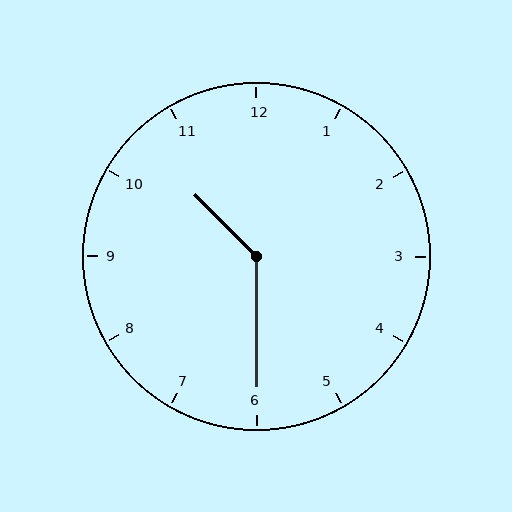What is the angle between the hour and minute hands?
Approximately 135 degrees.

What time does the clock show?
10:30.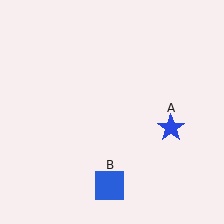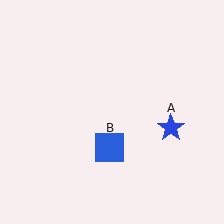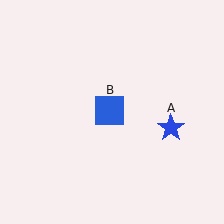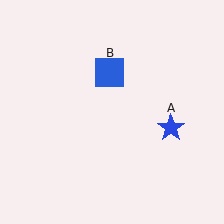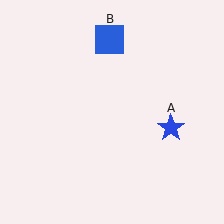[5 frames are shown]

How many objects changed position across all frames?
1 object changed position: blue square (object B).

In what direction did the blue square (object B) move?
The blue square (object B) moved up.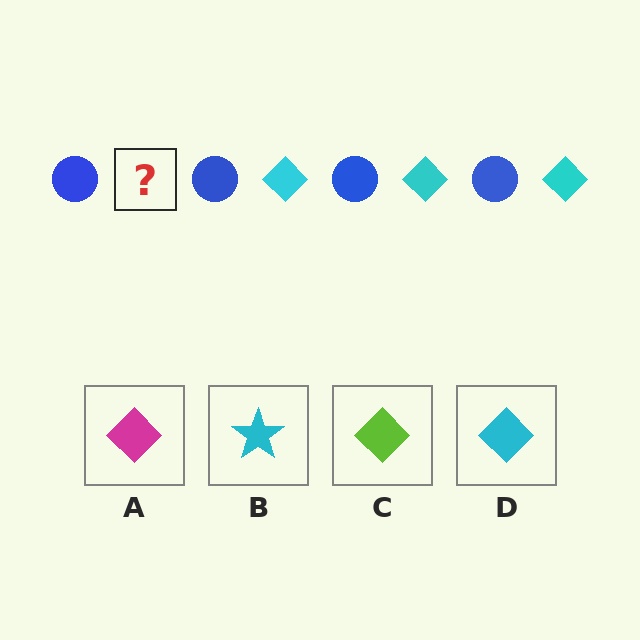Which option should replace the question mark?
Option D.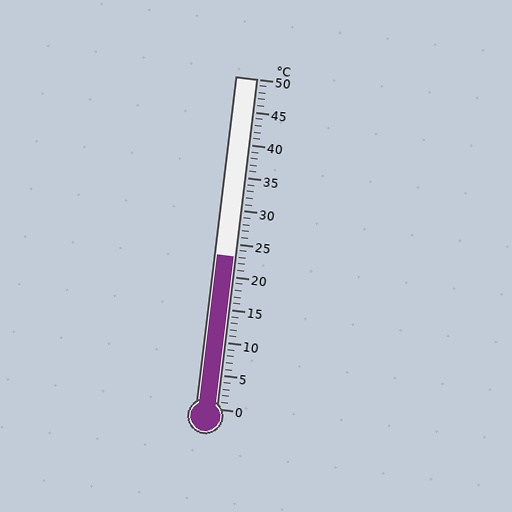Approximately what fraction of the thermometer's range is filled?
The thermometer is filled to approximately 45% of its range.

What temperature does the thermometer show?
The thermometer shows approximately 23°C.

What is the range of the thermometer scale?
The thermometer scale ranges from 0°C to 50°C.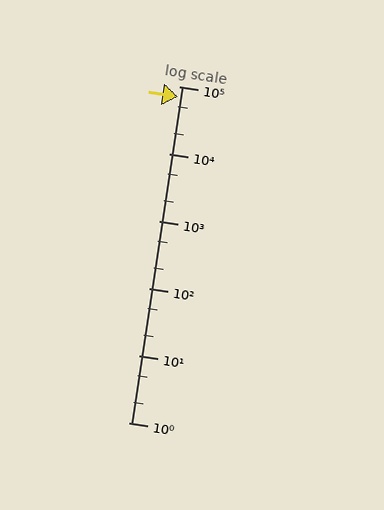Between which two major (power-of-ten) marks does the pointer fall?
The pointer is between 10000 and 100000.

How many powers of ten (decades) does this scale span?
The scale spans 5 decades, from 1 to 100000.